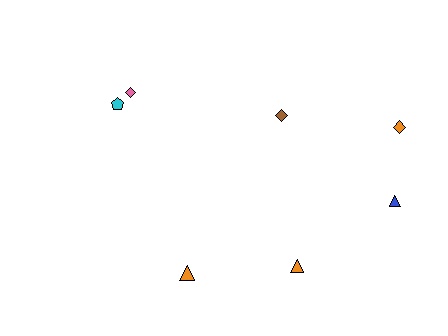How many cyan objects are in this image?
There is 1 cyan object.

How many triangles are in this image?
There are 3 triangles.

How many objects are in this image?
There are 7 objects.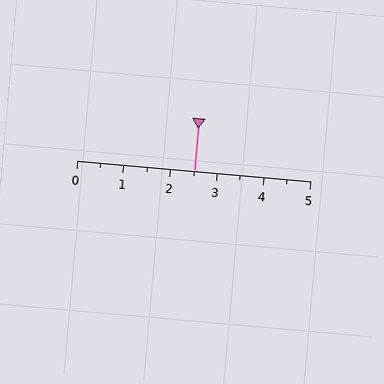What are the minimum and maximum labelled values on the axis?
The axis runs from 0 to 5.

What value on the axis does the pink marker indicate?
The marker indicates approximately 2.5.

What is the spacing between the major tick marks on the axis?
The major ticks are spaced 1 apart.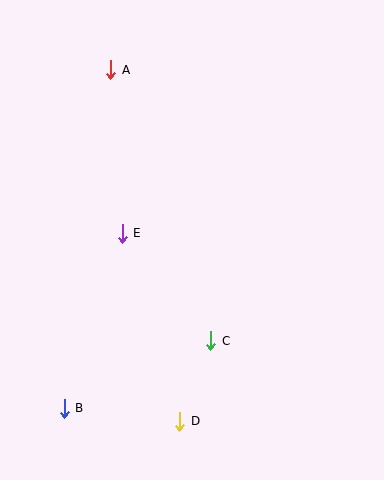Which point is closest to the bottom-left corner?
Point B is closest to the bottom-left corner.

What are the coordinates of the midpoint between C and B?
The midpoint between C and B is at (138, 375).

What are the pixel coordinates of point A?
Point A is at (111, 70).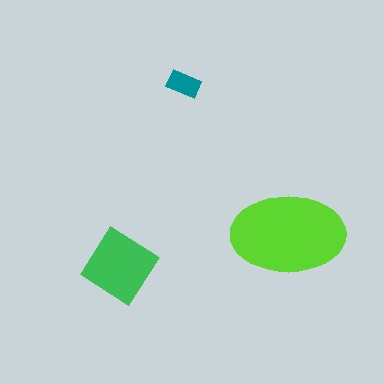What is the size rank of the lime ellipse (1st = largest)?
1st.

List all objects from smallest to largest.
The teal rectangle, the green diamond, the lime ellipse.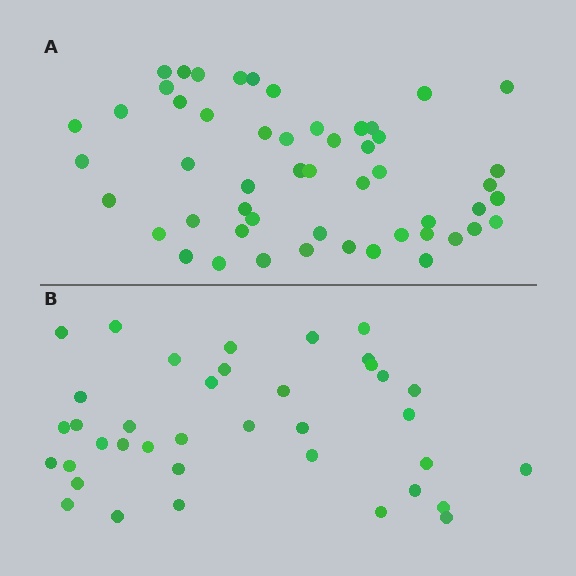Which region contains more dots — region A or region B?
Region A (the top region) has more dots.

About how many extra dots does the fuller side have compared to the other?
Region A has approximately 15 more dots than region B.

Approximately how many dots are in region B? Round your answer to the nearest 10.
About 40 dots. (The exact count is 38, which rounds to 40.)